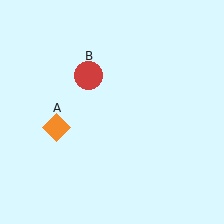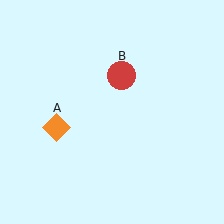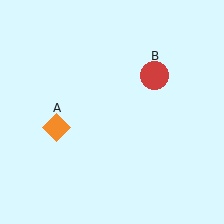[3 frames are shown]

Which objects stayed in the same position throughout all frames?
Orange diamond (object A) remained stationary.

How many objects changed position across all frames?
1 object changed position: red circle (object B).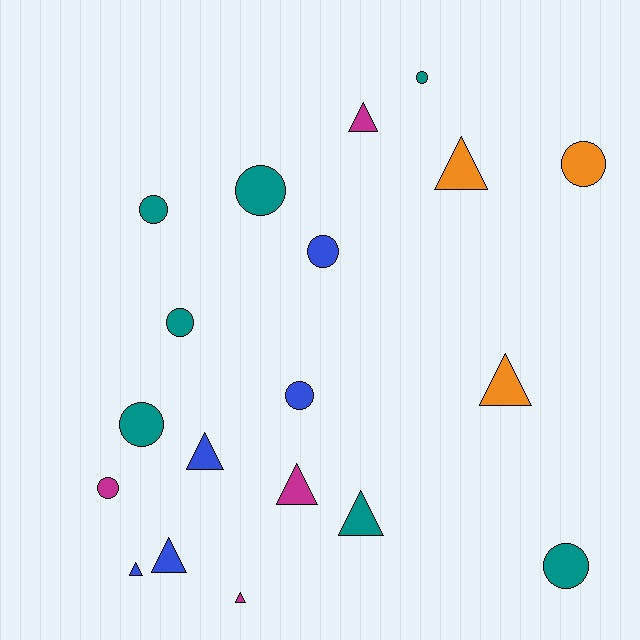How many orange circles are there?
There is 1 orange circle.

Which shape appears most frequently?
Circle, with 10 objects.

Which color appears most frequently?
Teal, with 7 objects.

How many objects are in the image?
There are 19 objects.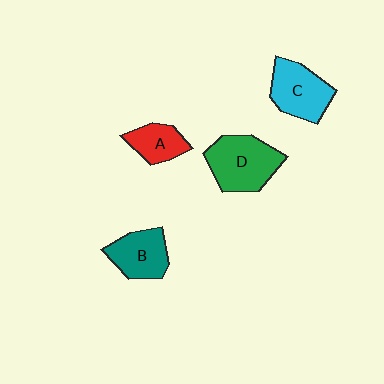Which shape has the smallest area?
Shape A (red).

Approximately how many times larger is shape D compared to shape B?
Approximately 1.4 times.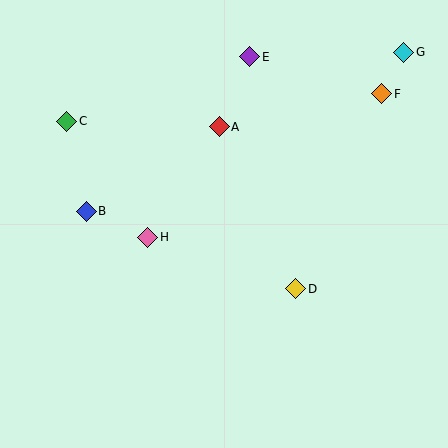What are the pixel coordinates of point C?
Point C is at (67, 121).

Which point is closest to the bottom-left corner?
Point B is closest to the bottom-left corner.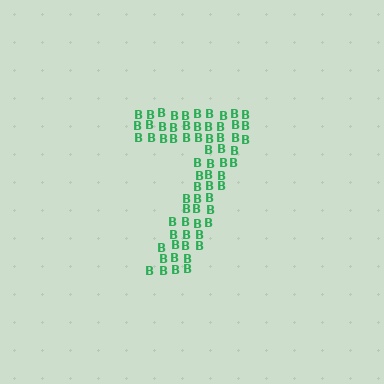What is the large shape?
The large shape is the digit 7.